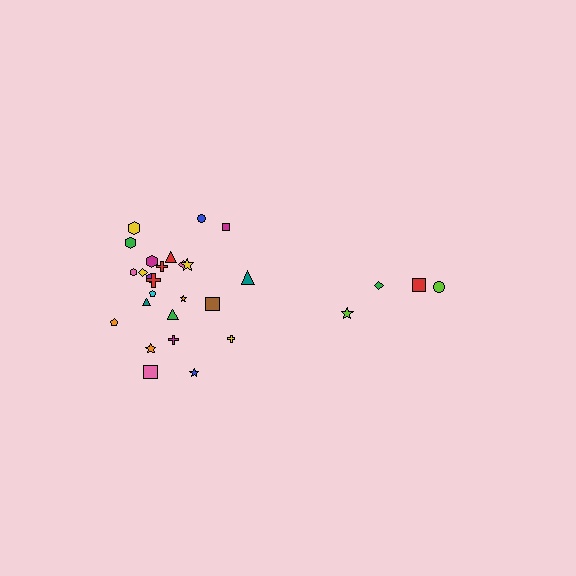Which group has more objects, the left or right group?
The left group.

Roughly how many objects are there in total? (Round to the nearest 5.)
Roughly 30 objects in total.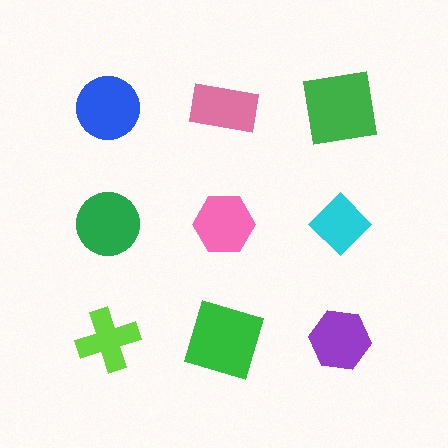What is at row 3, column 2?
A green square.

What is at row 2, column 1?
A green circle.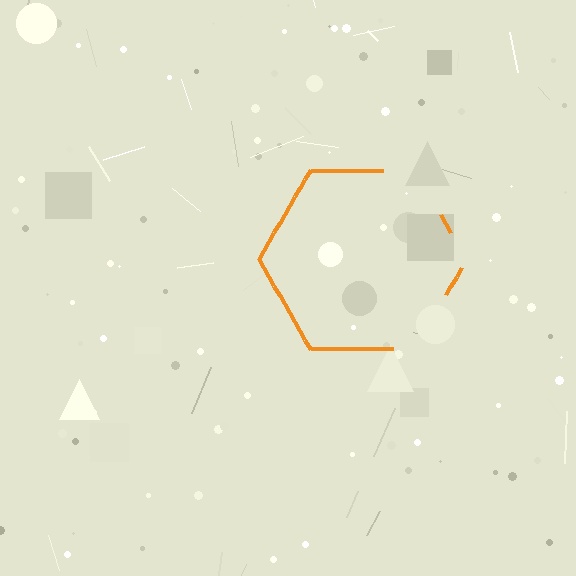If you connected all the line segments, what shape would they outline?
They would outline a hexagon.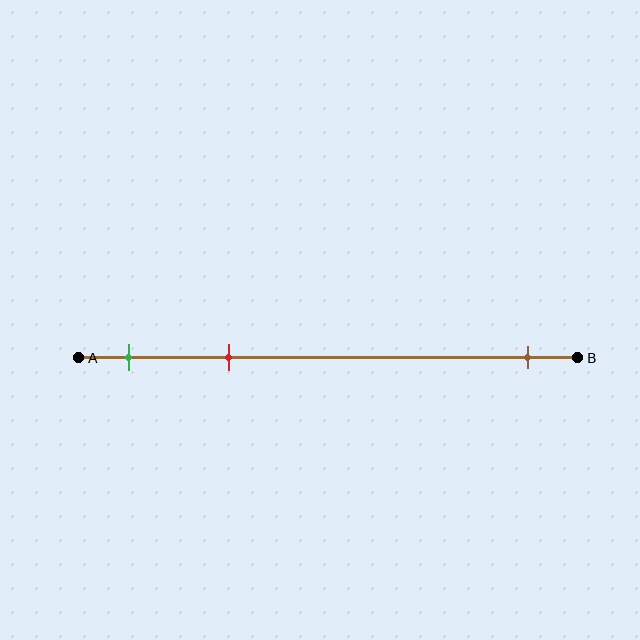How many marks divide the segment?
There are 3 marks dividing the segment.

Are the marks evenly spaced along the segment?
No, the marks are not evenly spaced.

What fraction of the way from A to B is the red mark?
The red mark is approximately 30% (0.3) of the way from A to B.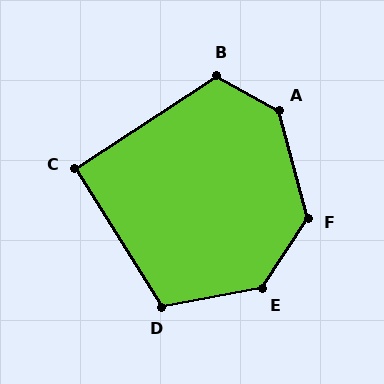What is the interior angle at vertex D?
Approximately 111 degrees (obtuse).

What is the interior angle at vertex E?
Approximately 134 degrees (obtuse).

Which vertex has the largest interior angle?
A, at approximately 134 degrees.